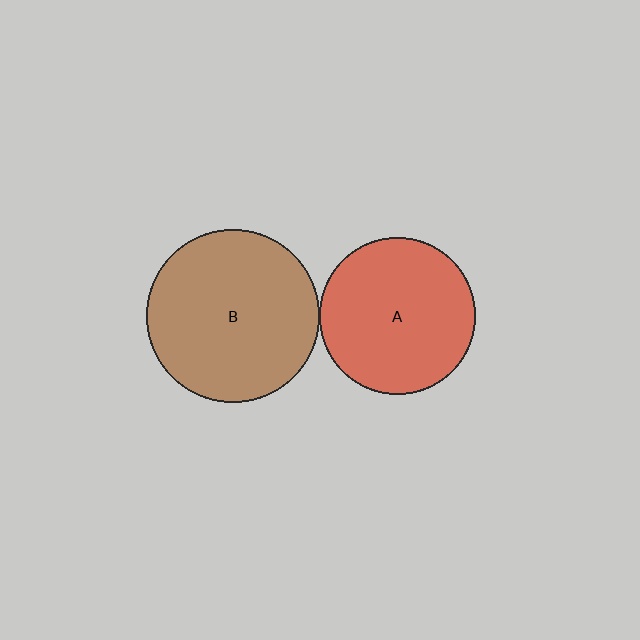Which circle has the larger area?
Circle B (brown).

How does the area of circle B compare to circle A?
Approximately 1.2 times.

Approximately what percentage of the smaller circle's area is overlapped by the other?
Approximately 5%.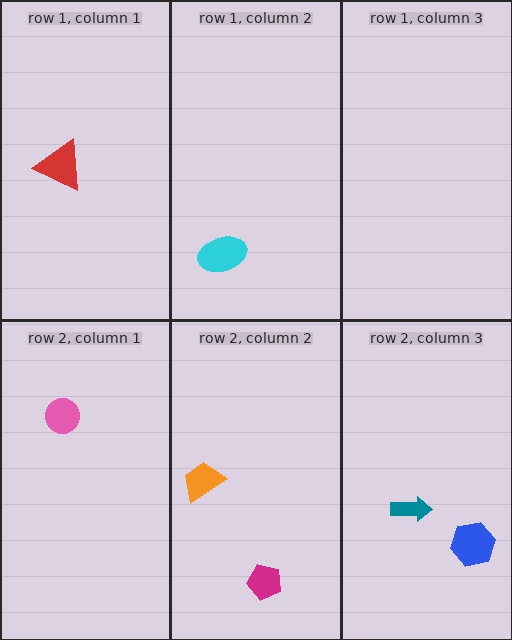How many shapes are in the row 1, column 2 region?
1.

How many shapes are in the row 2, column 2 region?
2.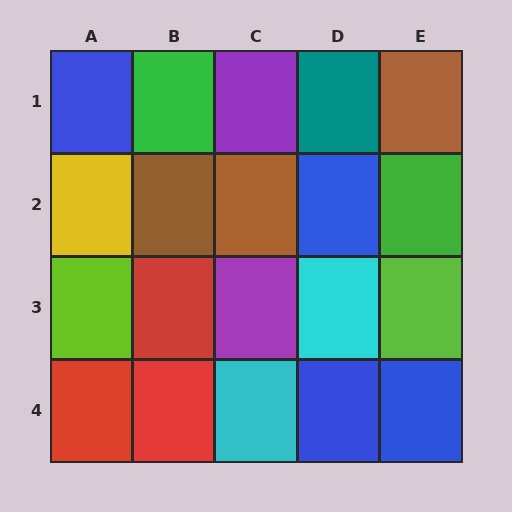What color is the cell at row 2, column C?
Brown.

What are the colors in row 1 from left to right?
Blue, green, purple, teal, brown.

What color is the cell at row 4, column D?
Blue.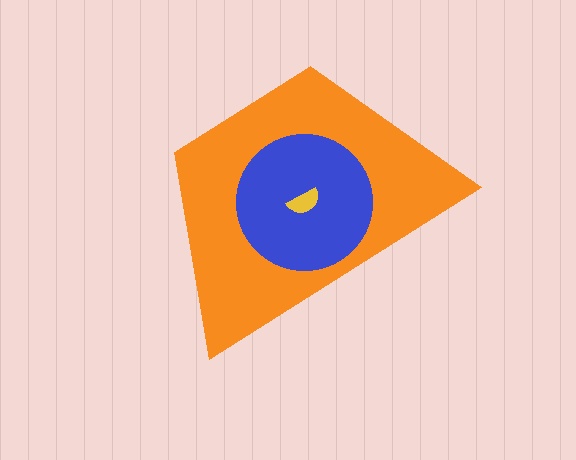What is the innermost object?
The yellow semicircle.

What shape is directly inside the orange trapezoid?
The blue circle.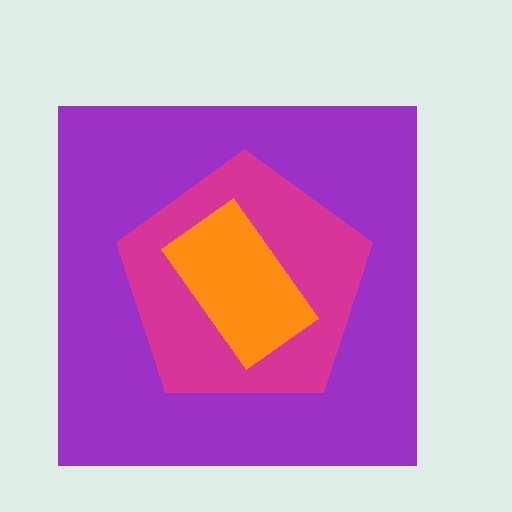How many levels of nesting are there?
3.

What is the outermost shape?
The purple square.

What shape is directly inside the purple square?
The magenta pentagon.